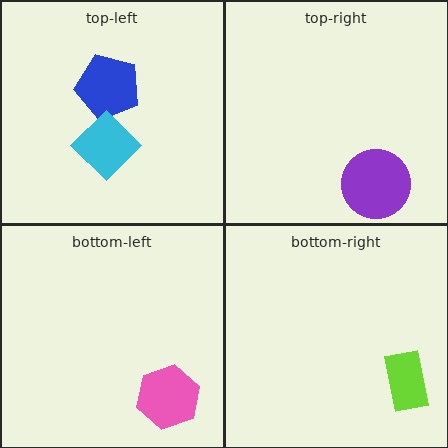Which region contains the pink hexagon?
The bottom-left region.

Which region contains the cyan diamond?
The top-left region.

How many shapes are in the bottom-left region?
1.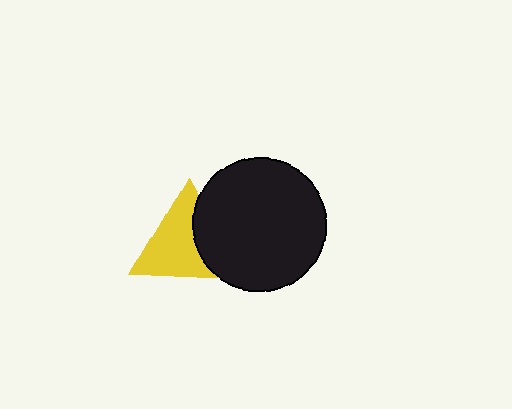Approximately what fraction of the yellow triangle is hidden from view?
Roughly 33% of the yellow triangle is hidden behind the black circle.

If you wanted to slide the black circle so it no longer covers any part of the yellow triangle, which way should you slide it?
Slide it right — that is the most direct way to separate the two shapes.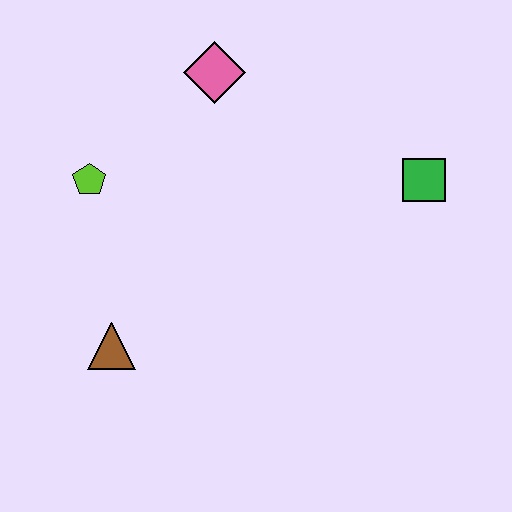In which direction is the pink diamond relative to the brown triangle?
The pink diamond is above the brown triangle.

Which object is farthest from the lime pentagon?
The green square is farthest from the lime pentagon.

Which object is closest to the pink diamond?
The lime pentagon is closest to the pink diamond.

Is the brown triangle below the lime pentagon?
Yes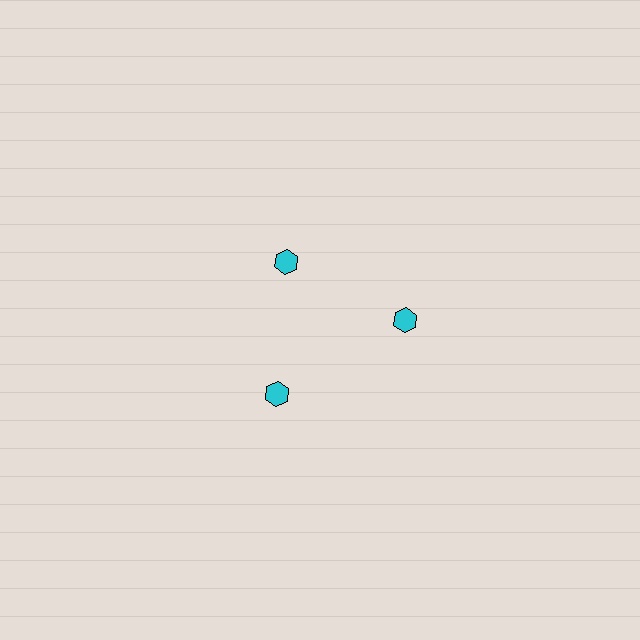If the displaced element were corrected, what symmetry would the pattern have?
It would have 3-fold rotational symmetry — the pattern would map onto itself every 120 degrees.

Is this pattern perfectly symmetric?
No. The 3 cyan hexagons are arranged in a ring, but one element near the 11 o'clock position is pulled inward toward the center, breaking the 3-fold rotational symmetry.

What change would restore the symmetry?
The symmetry would be restored by moving it outward, back onto the ring so that all 3 hexagons sit at equal angles and equal distance from the center.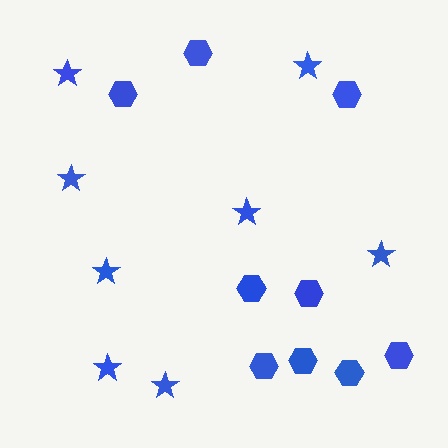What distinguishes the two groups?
There are 2 groups: one group of hexagons (9) and one group of stars (8).